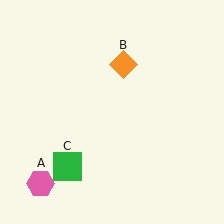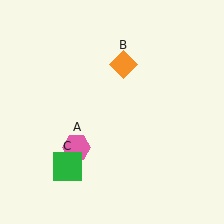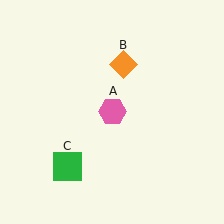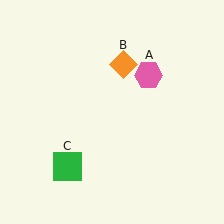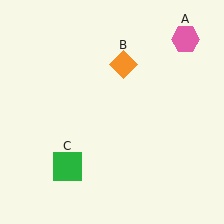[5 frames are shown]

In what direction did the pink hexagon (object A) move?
The pink hexagon (object A) moved up and to the right.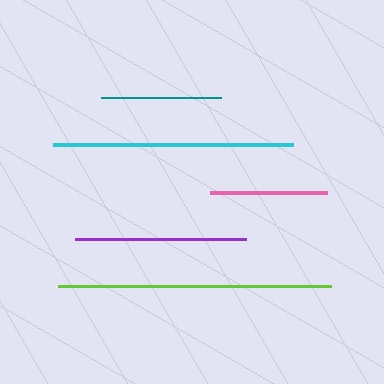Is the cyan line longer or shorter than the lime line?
The lime line is longer than the cyan line.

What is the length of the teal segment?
The teal segment is approximately 120 pixels long.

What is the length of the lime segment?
The lime segment is approximately 273 pixels long.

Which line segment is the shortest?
The pink line is the shortest at approximately 118 pixels.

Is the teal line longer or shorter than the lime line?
The lime line is longer than the teal line.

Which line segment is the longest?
The lime line is the longest at approximately 273 pixels.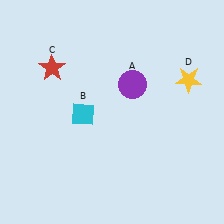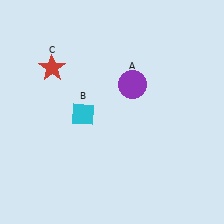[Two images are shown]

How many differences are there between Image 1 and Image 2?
There is 1 difference between the two images.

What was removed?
The yellow star (D) was removed in Image 2.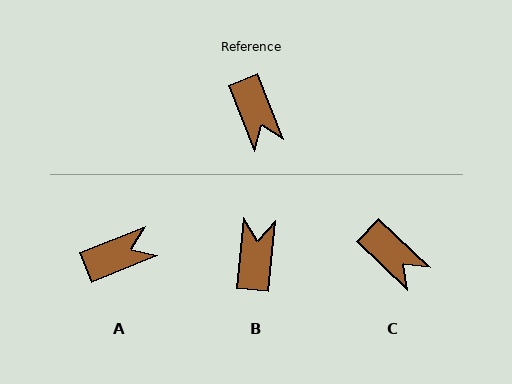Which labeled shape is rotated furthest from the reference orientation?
B, about 152 degrees away.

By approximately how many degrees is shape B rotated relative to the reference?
Approximately 152 degrees counter-clockwise.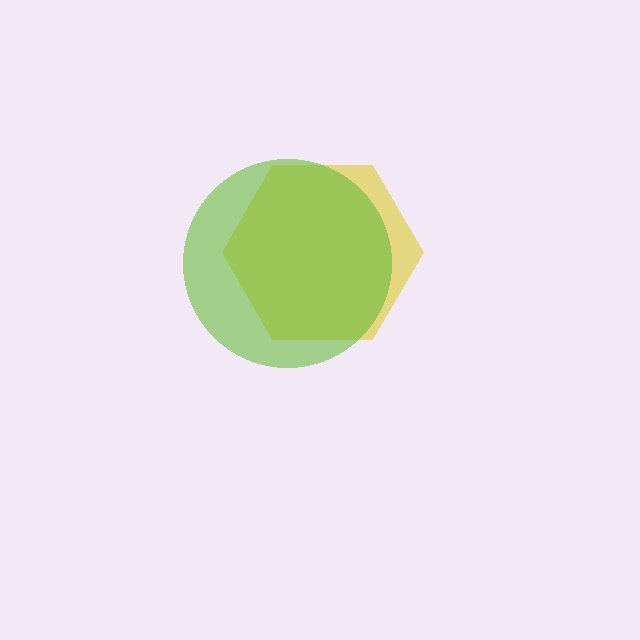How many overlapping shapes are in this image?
There are 2 overlapping shapes in the image.